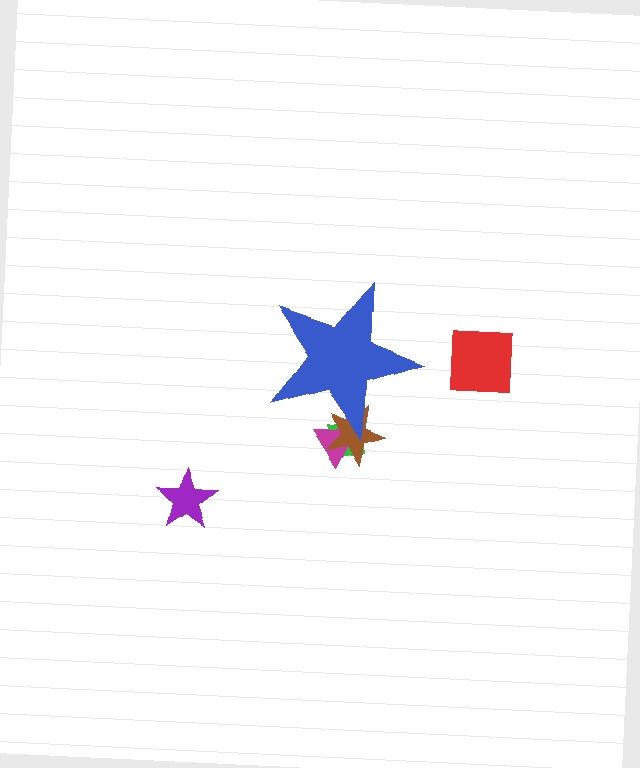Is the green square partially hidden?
Yes, the green square is partially hidden behind the blue star.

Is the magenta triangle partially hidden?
Yes, the magenta triangle is partially hidden behind the blue star.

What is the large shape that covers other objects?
A blue star.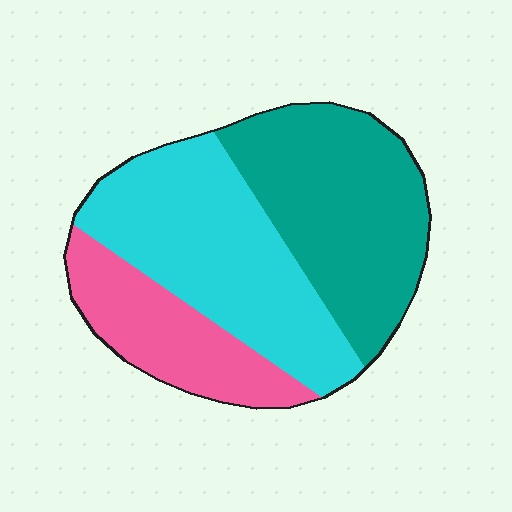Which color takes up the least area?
Pink, at roughly 20%.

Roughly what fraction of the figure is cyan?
Cyan covers about 40% of the figure.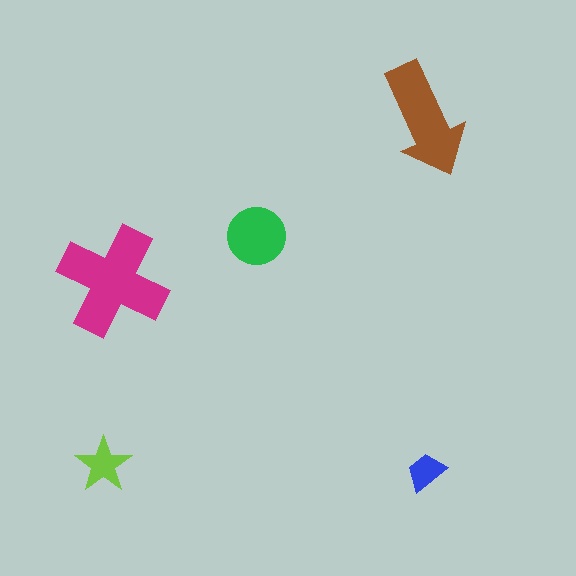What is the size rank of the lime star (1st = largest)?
4th.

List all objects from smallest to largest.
The blue trapezoid, the lime star, the green circle, the brown arrow, the magenta cross.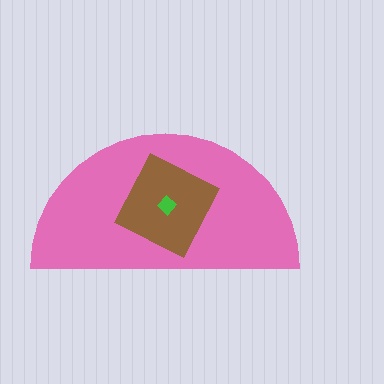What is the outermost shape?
The pink semicircle.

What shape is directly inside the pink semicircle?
The brown square.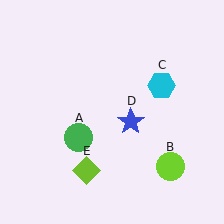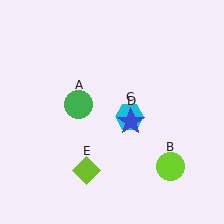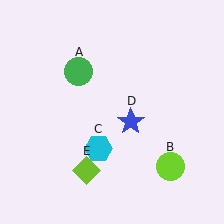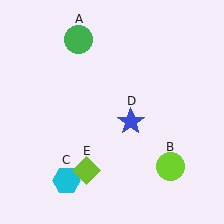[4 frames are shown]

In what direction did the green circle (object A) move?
The green circle (object A) moved up.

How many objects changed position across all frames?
2 objects changed position: green circle (object A), cyan hexagon (object C).